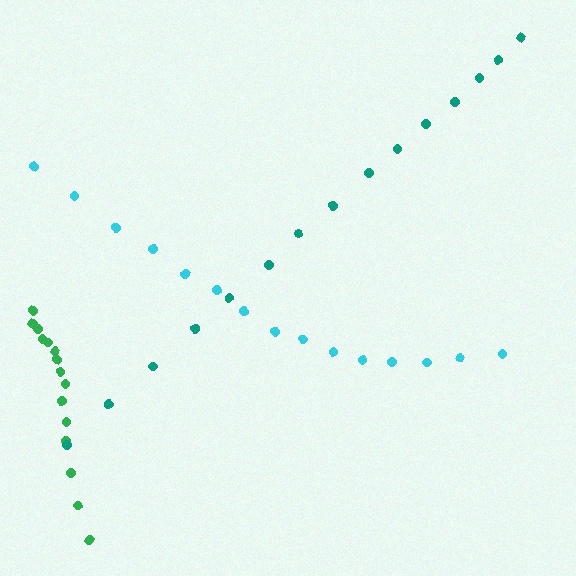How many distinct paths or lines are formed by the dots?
There are 3 distinct paths.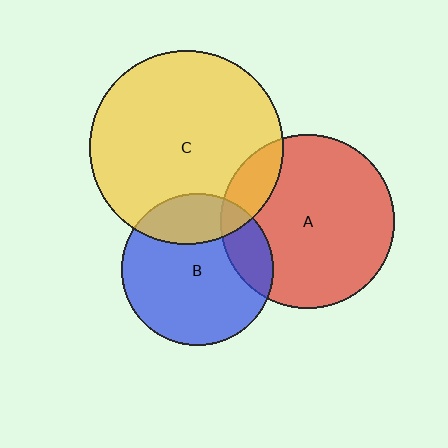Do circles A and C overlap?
Yes.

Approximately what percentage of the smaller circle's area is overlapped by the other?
Approximately 15%.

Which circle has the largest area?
Circle C (yellow).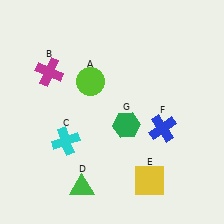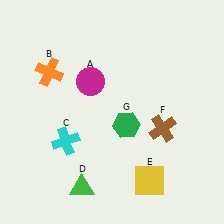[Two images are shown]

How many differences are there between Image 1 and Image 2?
There are 3 differences between the two images.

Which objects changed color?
A changed from lime to magenta. B changed from magenta to orange. F changed from blue to brown.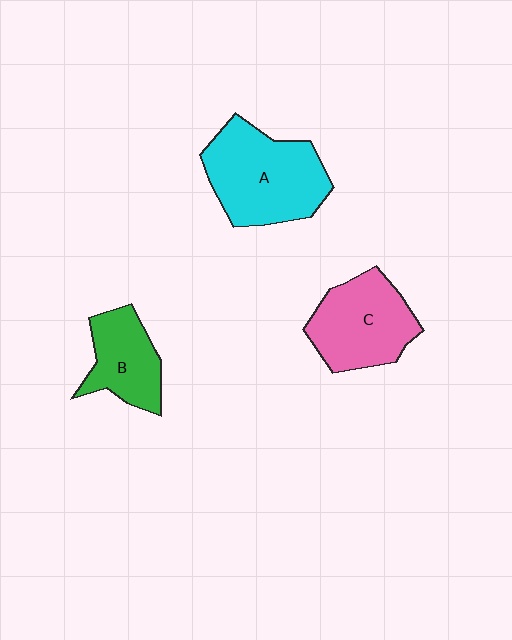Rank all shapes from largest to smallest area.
From largest to smallest: A (cyan), C (pink), B (green).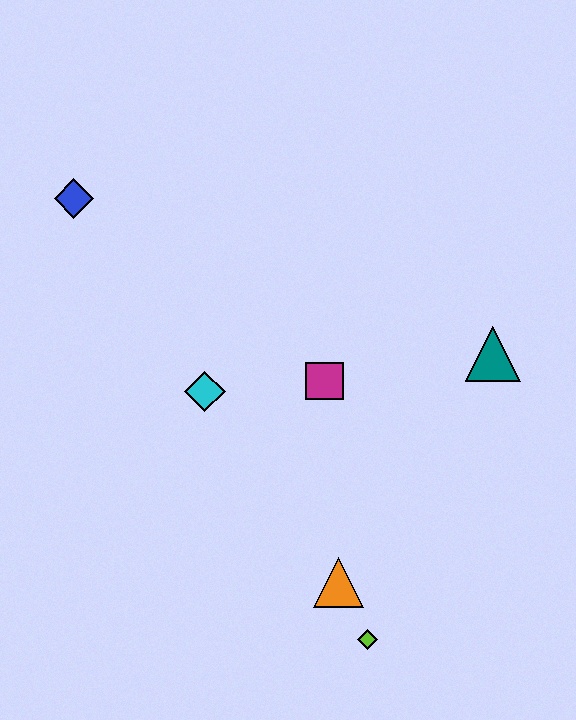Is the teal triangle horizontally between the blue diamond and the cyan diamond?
No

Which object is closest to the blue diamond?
The cyan diamond is closest to the blue diamond.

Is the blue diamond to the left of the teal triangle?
Yes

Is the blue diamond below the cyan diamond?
No